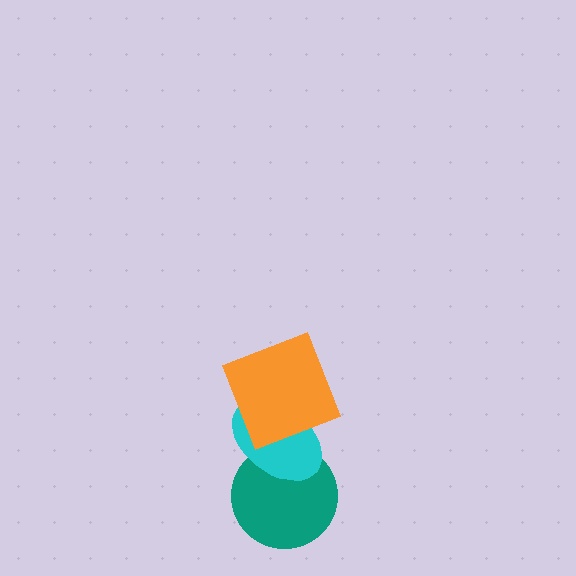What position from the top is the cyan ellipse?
The cyan ellipse is 2nd from the top.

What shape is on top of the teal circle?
The cyan ellipse is on top of the teal circle.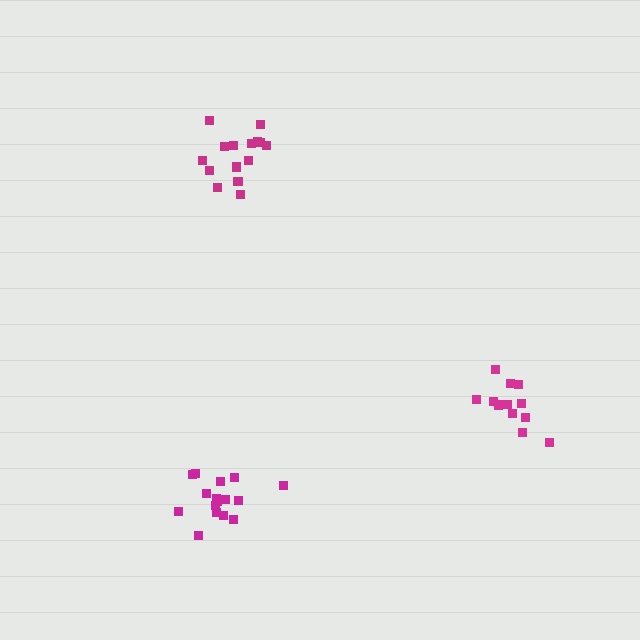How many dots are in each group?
Group 1: 16 dots, Group 2: 16 dots, Group 3: 12 dots (44 total).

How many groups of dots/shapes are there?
There are 3 groups.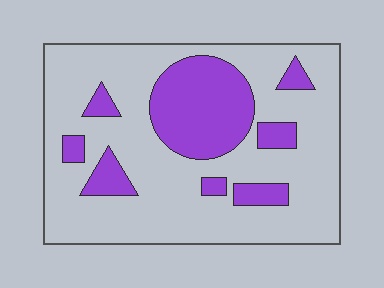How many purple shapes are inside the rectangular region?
8.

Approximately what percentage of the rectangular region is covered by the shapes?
Approximately 25%.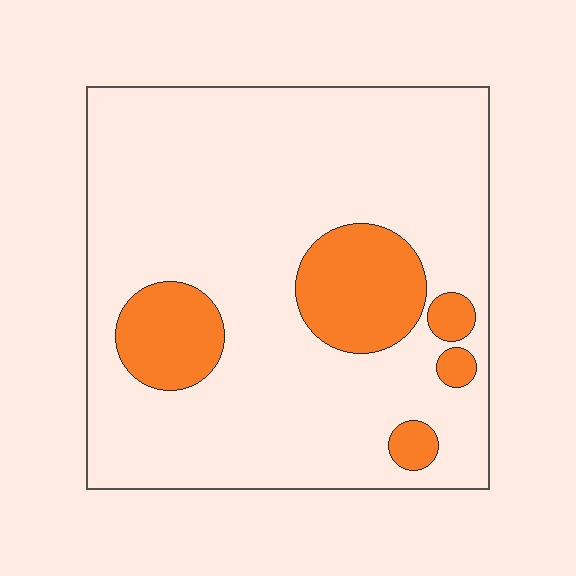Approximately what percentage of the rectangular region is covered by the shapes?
Approximately 15%.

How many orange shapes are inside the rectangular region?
5.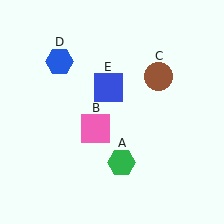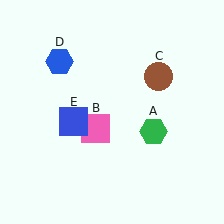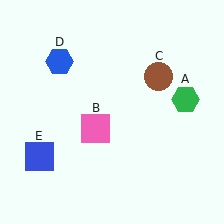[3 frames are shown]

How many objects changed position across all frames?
2 objects changed position: green hexagon (object A), blue square (object E).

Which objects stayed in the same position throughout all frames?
Pink square (object B) and brown circle (object C) and blue hexagon (object D) remained stationary.